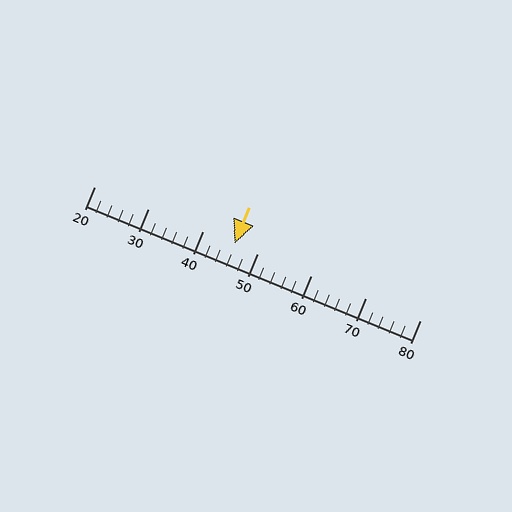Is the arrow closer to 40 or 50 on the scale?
The arrow is closer to 50.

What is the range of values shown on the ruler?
The ruler shows values from 20 to 80.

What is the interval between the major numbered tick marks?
The major tick marks are spaced 10 units apart.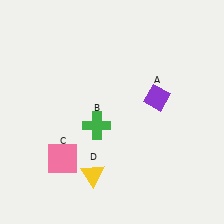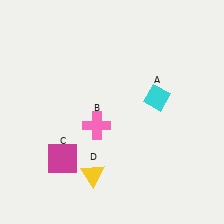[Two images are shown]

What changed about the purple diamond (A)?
In Image 1, A is purple. In Image 2, it changed to cyan.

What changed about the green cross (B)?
In Image 1, B is green. In Image 2, it changed to pink.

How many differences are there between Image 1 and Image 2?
There are 3 differences between the two images.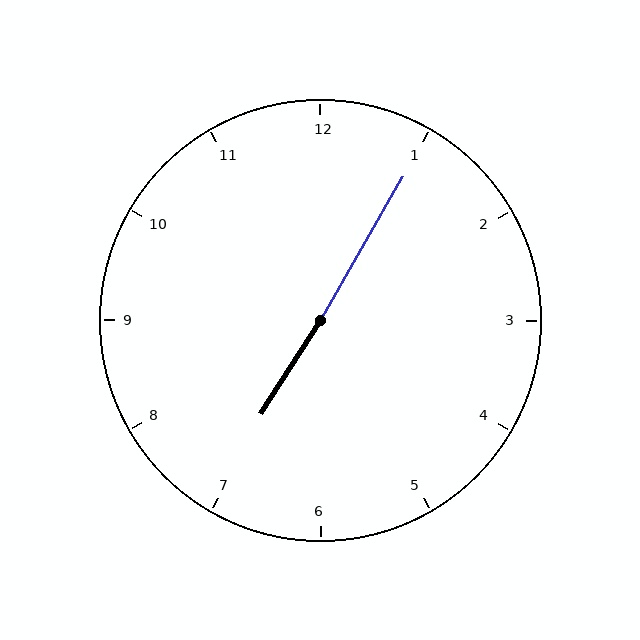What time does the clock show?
7:05.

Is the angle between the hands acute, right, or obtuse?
It is obtuse.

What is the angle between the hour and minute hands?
Approximately 178 degrees.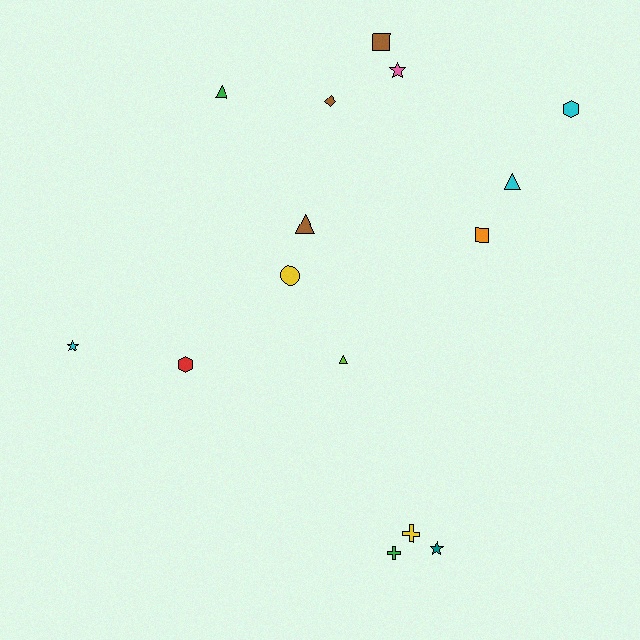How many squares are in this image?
There are 2 squares.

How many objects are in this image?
There are 15 objects.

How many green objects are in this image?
There are 2 green objects.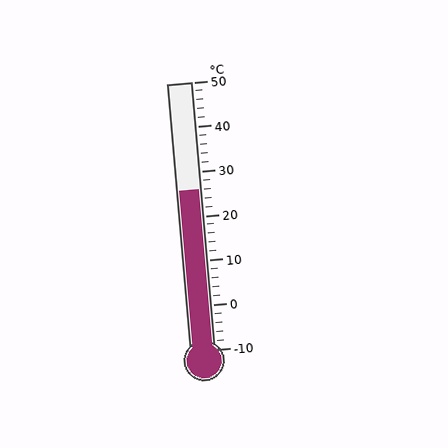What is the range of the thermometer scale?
The thermometer scale ranges from -10°C to 50°C.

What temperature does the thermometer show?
The thermometer shows approximately 26°C.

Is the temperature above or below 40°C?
The temperature is below 40°C.